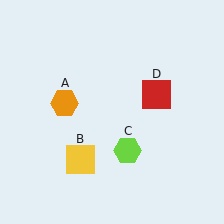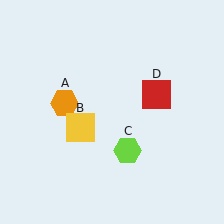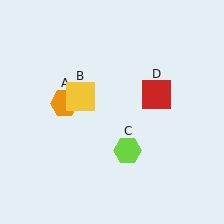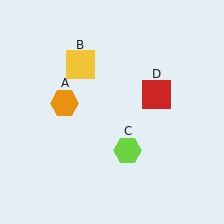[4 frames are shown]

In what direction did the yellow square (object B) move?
The yellow square (object B) moved up.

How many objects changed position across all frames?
1 object changed position: yellow square (object B).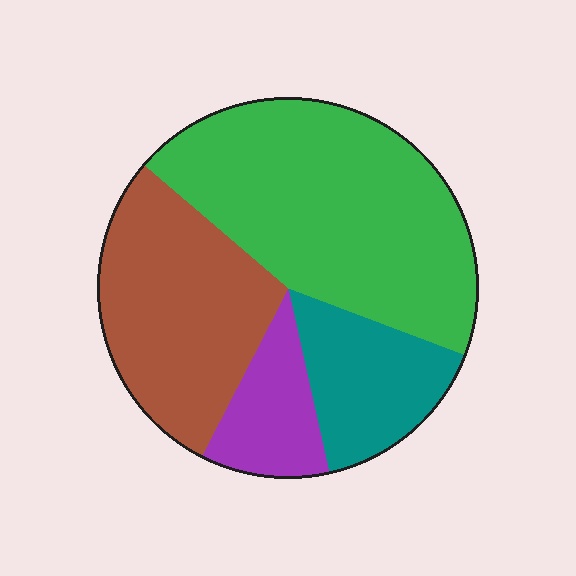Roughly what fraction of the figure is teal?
Teal takes up about one sixth (1/6) of the figure.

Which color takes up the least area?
Purple, at roughly 10%.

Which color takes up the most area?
Green, at roughly 45%.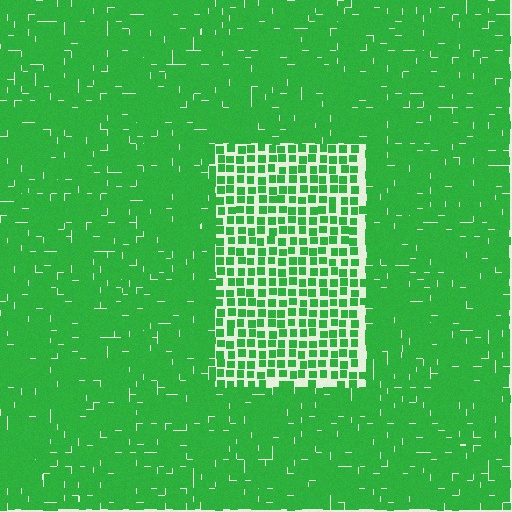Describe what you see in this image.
The image contains small green elements arranged at two different densities. A rectangle-shaped region is visible where the elements are less densely packed than the surrounding area.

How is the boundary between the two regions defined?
The boundary is defined by a change in element density (approximately 2.0x ratio). All elements are the same color, size, and shape.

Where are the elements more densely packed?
The elements are more densely packed outside the rectangle boundary.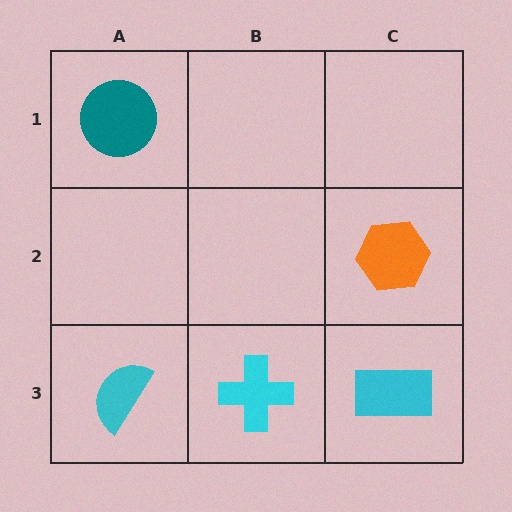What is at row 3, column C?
A cyan rectangle.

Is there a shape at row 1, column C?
No, that cell is empty.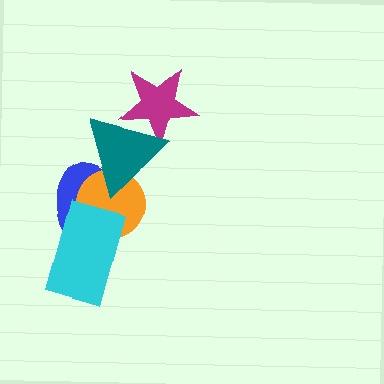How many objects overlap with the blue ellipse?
3 objects overlap with the blue ellipse.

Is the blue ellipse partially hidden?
Yes, it is partially covered by another shape.